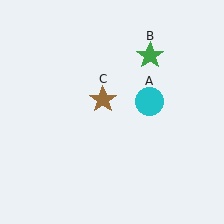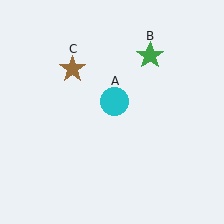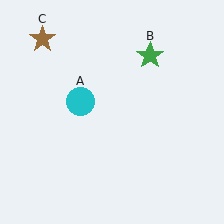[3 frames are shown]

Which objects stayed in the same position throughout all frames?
Green star (object B) remained stationary.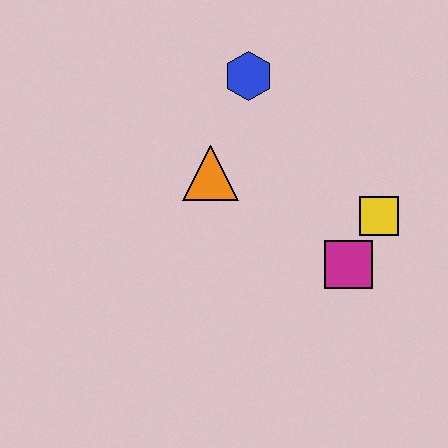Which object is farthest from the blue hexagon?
The magenta square is farthest from the blue hexagon.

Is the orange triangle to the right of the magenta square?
No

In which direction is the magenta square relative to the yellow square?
The magenta square is below the yellow square.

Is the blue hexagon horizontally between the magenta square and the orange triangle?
Yes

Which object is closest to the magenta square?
The yellow square is closest to the magenta square.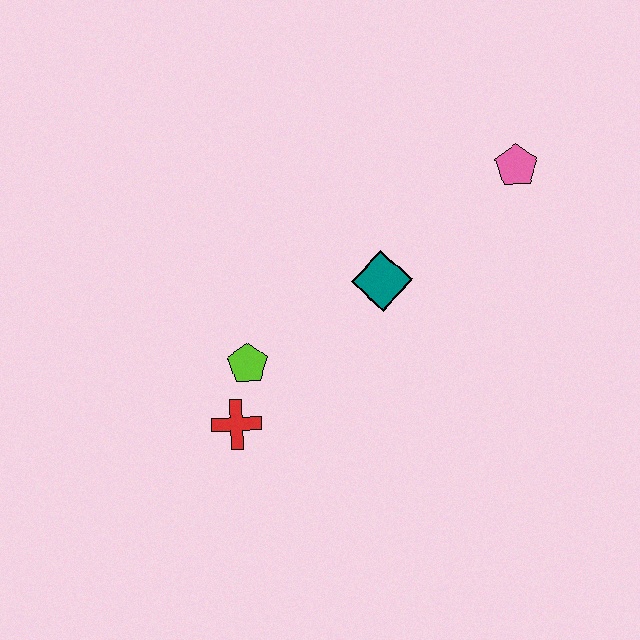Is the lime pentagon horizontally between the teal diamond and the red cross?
Yes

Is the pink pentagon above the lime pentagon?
Yes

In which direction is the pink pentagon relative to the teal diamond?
The pink pentagon is to the right of the teal diamond.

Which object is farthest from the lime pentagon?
The pink pentagon is farthest from the lime pentagon.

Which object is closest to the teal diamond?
The lime pentagon is closest to the teal diamond.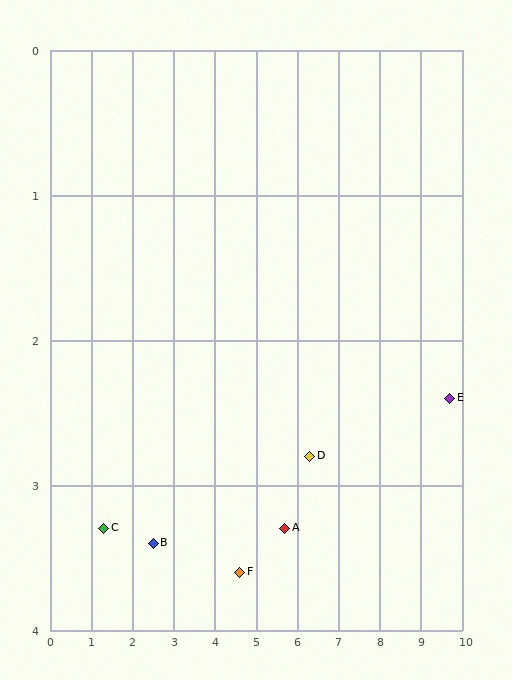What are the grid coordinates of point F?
Point F is at approximately (4.6, 3.6).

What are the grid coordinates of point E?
Point E is at approximately (9.7, 2.4).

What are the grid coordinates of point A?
Point A is at approximately (5.7, 3.3).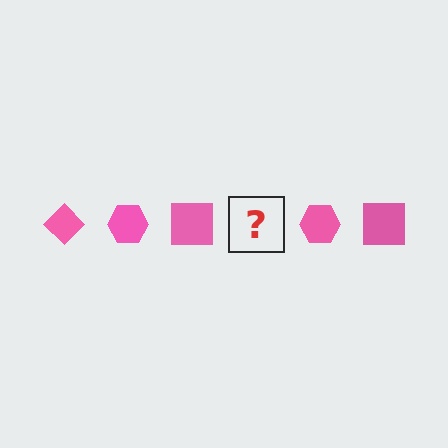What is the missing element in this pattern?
The missing element is a pink diamond.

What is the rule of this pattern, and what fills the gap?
The rule is that the pattern cycles through diamond, hexagon, square shapes in pink. The gap should be filled with a pink diamond.